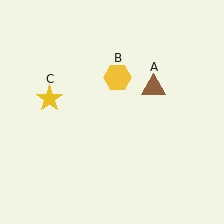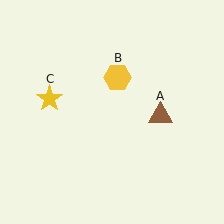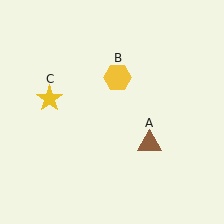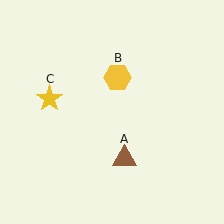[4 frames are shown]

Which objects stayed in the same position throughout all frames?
Yellow hexagon (object B) and yellow star (object C) remained stationary.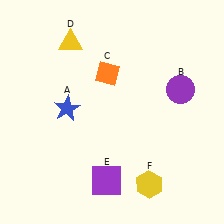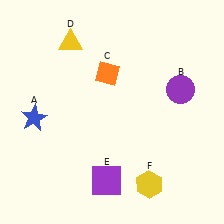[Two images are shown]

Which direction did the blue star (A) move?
The blue star (A) moved left.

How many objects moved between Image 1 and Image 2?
1 object moved between the two images.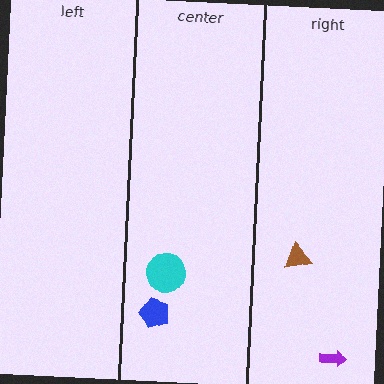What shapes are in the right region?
The purple arrow, the brown triangle.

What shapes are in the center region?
The cyan circle, the blue pentagon.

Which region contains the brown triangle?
The right region.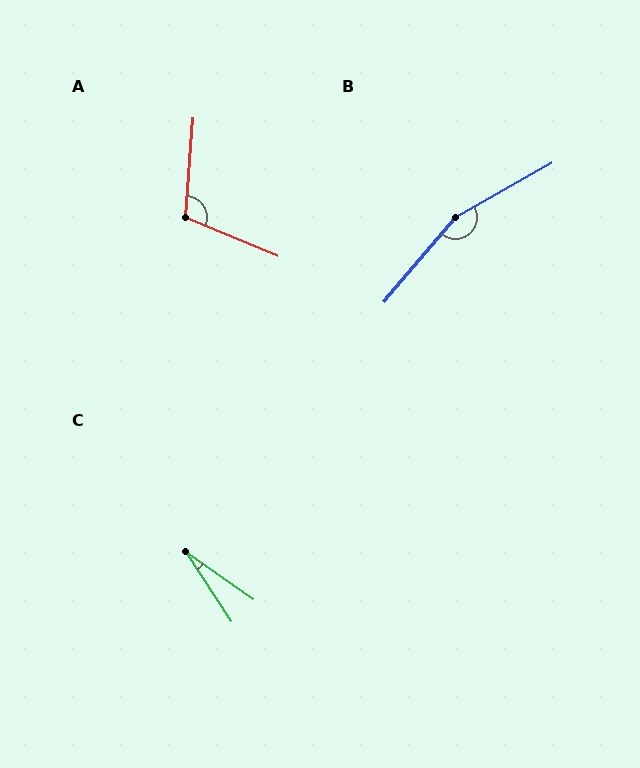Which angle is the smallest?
C, at approximately 22 degrees.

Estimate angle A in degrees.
Approximately 108 degrees.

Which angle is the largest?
B, at approximately 160 degrees.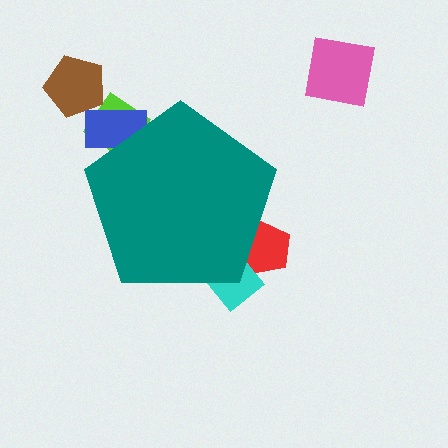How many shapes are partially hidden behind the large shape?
4 shapes are partially hidden.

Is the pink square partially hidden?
No, the pink square is fully visible.